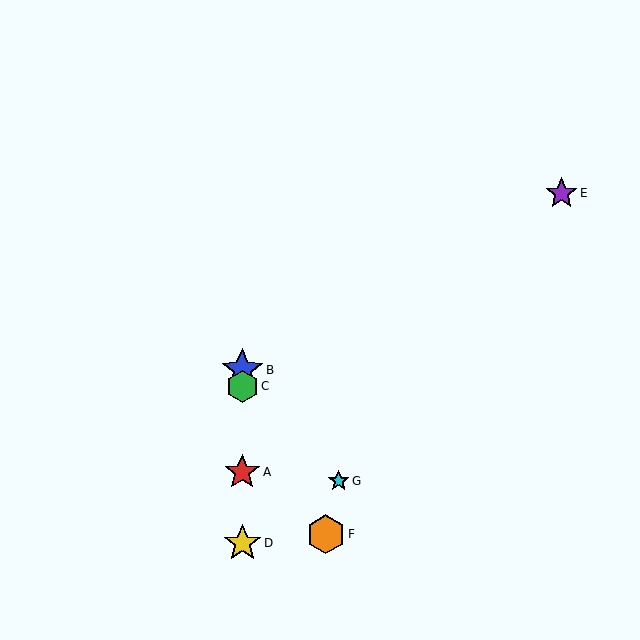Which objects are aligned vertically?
Objects A, B, C, D are aligned vertically.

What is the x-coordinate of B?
Object B is at x≈242.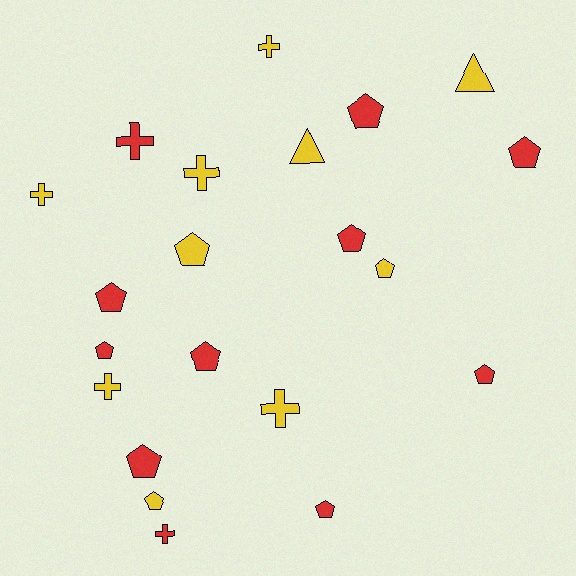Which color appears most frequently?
Red, with 11 objects.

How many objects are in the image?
There are 21 objects.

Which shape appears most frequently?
Pentagon, with 12 objects.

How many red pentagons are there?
There are 9 red pentagons.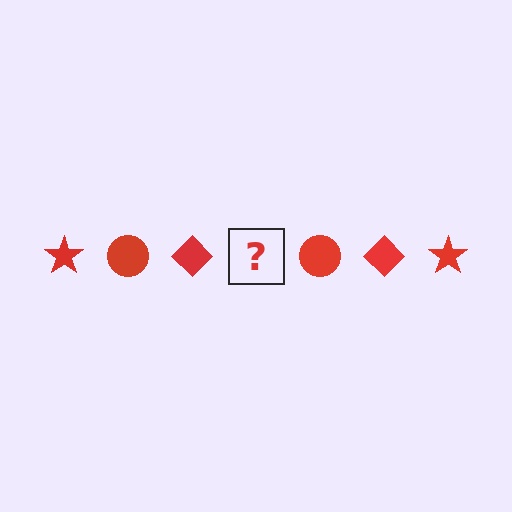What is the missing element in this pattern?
The missing element is a red star.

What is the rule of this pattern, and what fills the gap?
The rule is that the pattern cycles through star, circle, diamond shapes in red. The gap should be filled with a red star.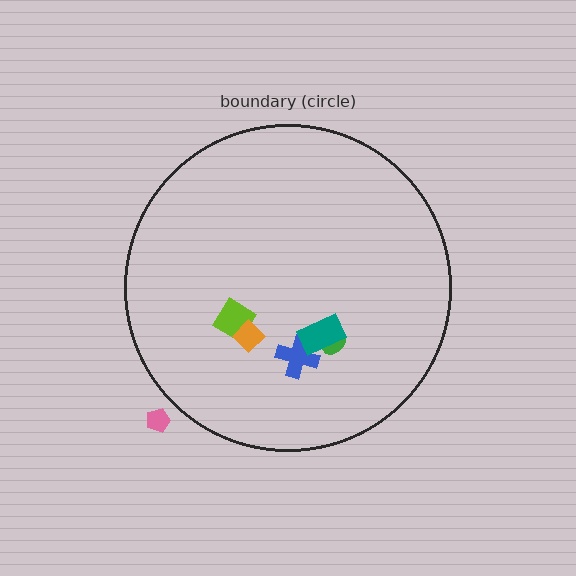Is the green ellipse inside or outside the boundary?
Inside.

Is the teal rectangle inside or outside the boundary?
Inside.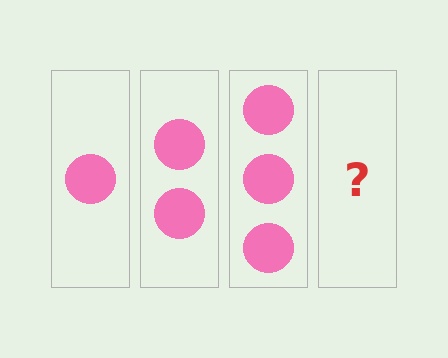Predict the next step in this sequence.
The next step is 4 circles.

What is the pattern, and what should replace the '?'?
The pattern is that each step adds one more circle. The '?' should be 4 circles.